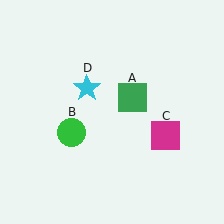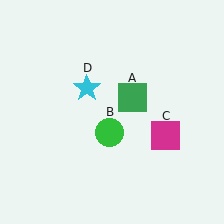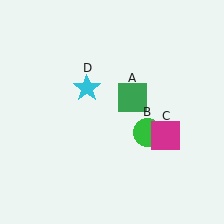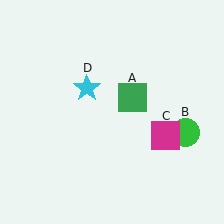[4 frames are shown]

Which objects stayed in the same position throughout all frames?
Green square (object A) and magenta square (object C) and cyan star (object D) remained stationary.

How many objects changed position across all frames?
1 object changed position: green circle (object B).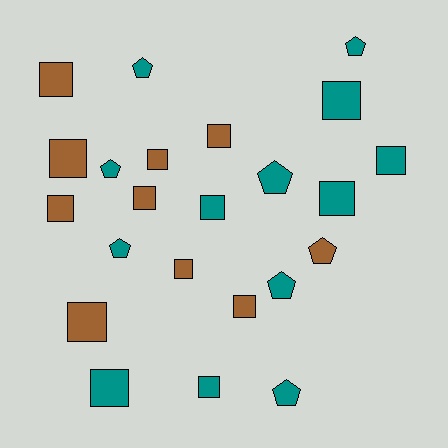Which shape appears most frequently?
Square, with 15 objects.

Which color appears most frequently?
Teal, with 13 objects.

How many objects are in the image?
There are 23 objects.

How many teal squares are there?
There are 6 teal squares.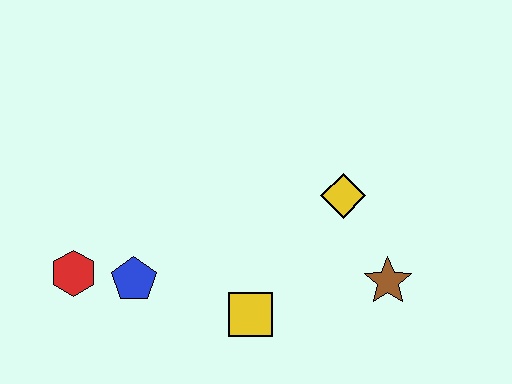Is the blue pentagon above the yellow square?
Yes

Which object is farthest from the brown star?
The red hexagon is farthest from the brown star.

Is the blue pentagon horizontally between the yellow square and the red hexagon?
Yes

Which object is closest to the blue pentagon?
The red hexagon is closest to the blue pentagon.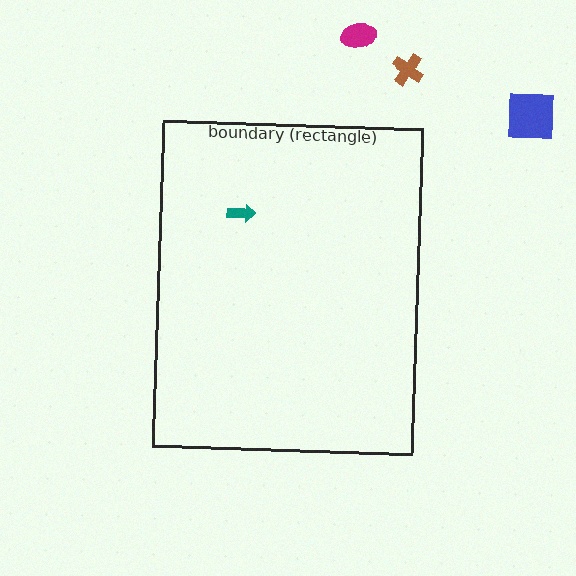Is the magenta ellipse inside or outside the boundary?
Outside.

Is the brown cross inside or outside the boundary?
Outside.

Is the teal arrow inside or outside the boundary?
Inside.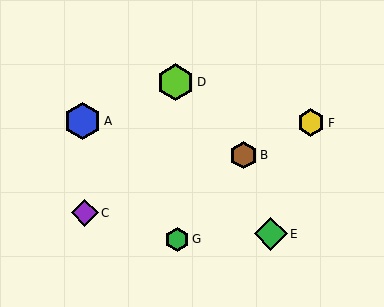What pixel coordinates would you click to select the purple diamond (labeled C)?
Click at (85, 213) to select the purple diamond C.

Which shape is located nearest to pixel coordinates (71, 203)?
The purple diamond (labeled C) at (85, 213) is nearest to that location.